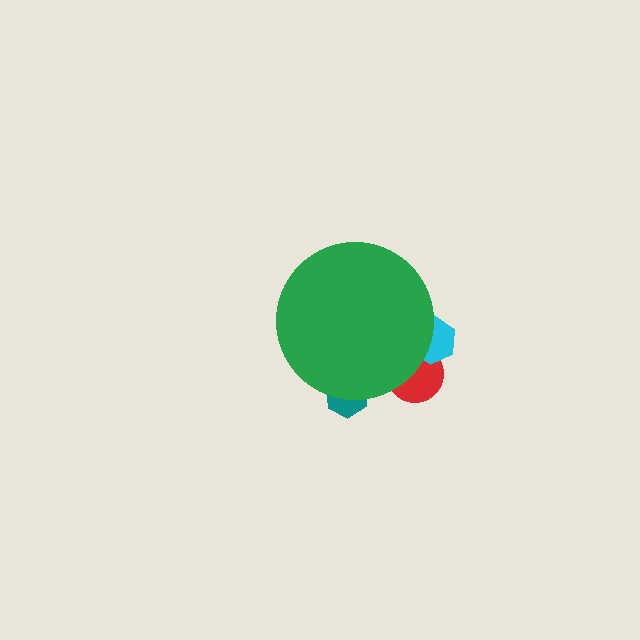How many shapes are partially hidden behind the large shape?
3 shapes are partially hidden.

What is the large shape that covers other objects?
A green circle.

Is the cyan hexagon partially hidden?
Yes, the cyan hexagon is partially hidden behind the green circle.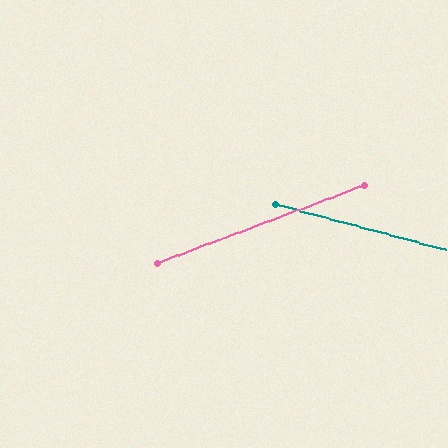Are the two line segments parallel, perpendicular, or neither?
Neither parallel nor perpendicular — they differ by about 36°.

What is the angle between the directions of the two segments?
Approximately 36 degrees.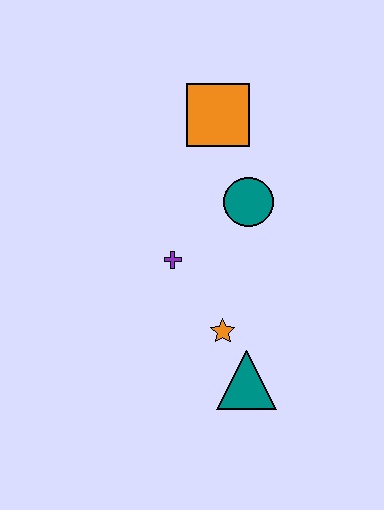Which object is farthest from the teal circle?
The teal triangle is farthest from the teal circle.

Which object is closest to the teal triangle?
The orange star is closest to the teal triangle.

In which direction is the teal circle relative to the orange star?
The teal circle is above the orange star.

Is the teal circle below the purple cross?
No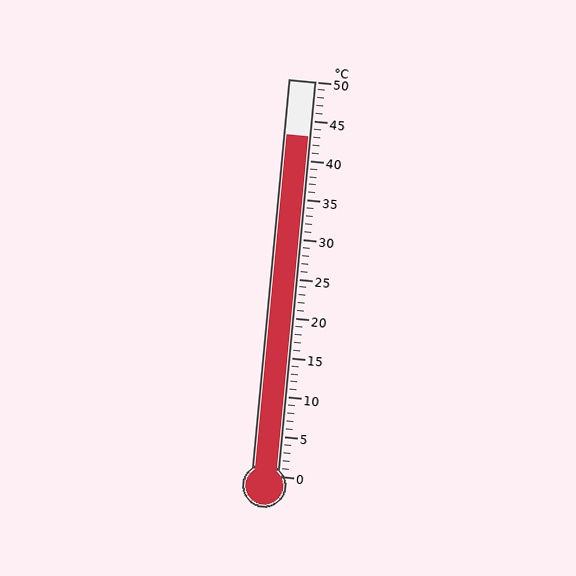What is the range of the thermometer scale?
The thermometer scale ranges from 0°C to 50°C.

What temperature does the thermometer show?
The thermometer shows approximately 43°C.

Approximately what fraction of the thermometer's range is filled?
The thermometer is filled to approximately 85% of its range.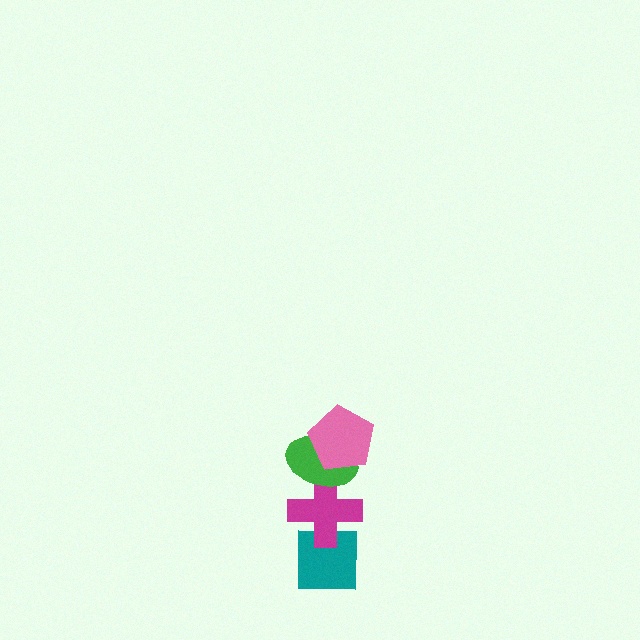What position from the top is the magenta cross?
The magenta cross is 3rd from the top.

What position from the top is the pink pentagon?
The pink pentagon is 1st from the top.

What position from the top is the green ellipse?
The green ellipse is 2nd from the top.